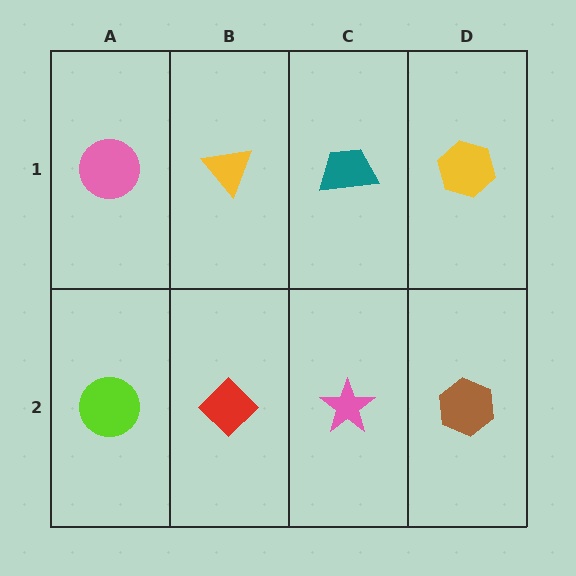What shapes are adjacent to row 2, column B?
A yellow triangle (row 1, column B), a lime circle (row 2, column A), a pink star (row 2, column C).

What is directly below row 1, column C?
A pink star.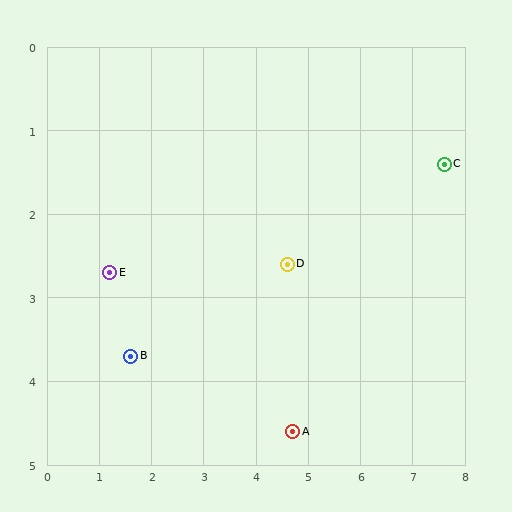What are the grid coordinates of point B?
Point B is at approximately (1.6, 3.7).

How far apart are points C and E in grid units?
Points C and E are about 6.5 grid units apart.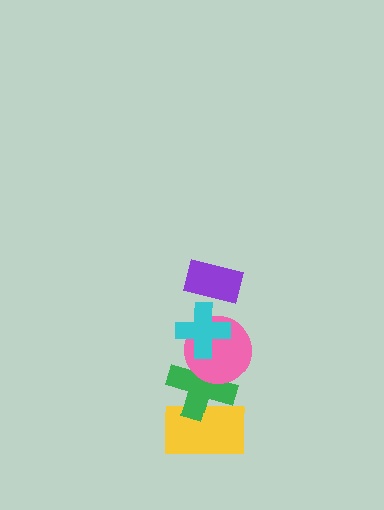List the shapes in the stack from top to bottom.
From top to bottom: the purple rectangle, the cyan cross, the pink circle, the green cross, the yellow rectangle.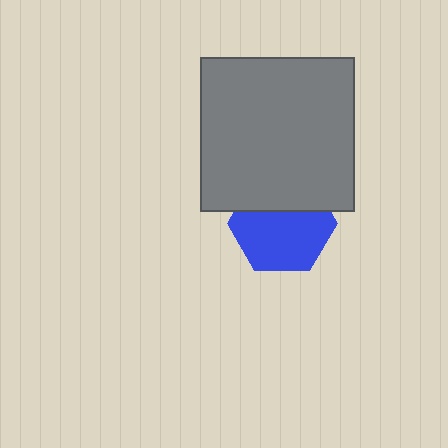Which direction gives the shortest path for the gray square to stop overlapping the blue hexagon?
Moving up gives the shortest separation.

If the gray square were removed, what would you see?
You would see the complete blue hexagon.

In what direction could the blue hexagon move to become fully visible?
The blue hexagon could move down. That would shift it out from behind the gray square entirely.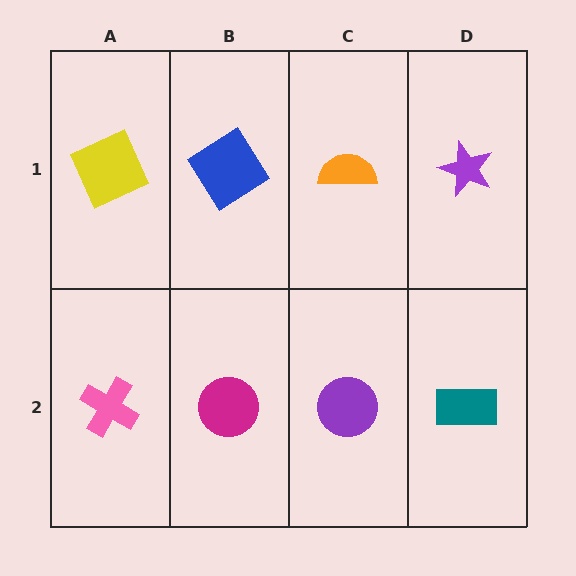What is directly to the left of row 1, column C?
A blue diamond.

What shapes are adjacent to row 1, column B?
A magenta circle (row 2, column B), a yellow square (row 1, column A), an orange semicircle (row 1, column C).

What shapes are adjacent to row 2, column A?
A yellow square (row 1, column A), a magenta circle (row 2, column B).